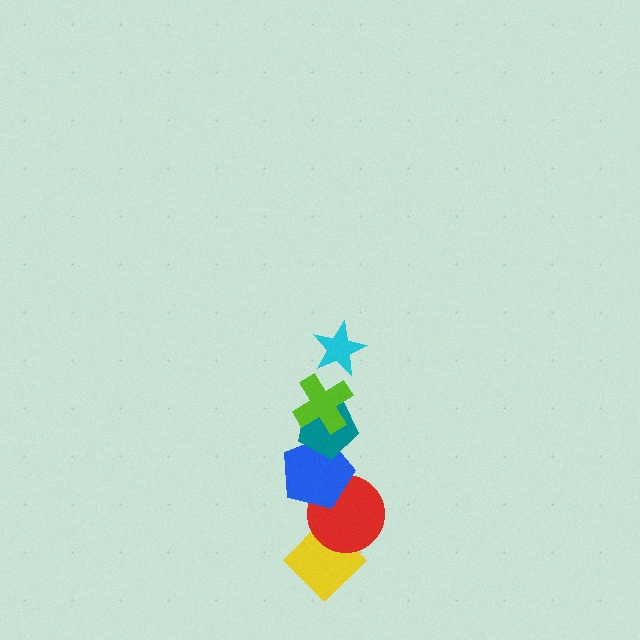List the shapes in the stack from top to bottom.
From top to bottom: the cyan star, the lime cross, the teal pentagon, the blue pentagon, the red circle, the yellow diamond.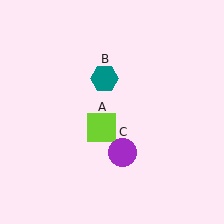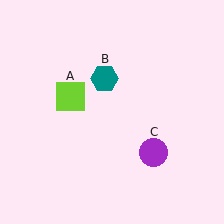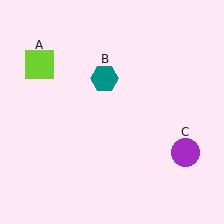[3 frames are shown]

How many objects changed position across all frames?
2 objects changed position: lime square (object A), purple circle (object C).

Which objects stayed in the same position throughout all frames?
Teal hexagon (object B) remained stationary.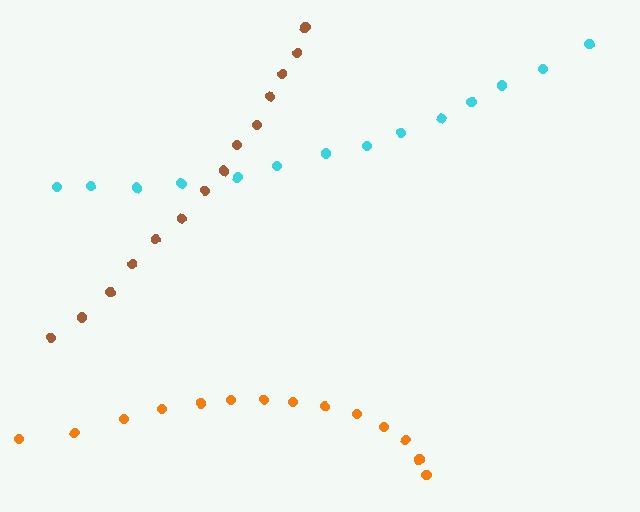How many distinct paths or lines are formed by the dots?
There are 3 distinct paths.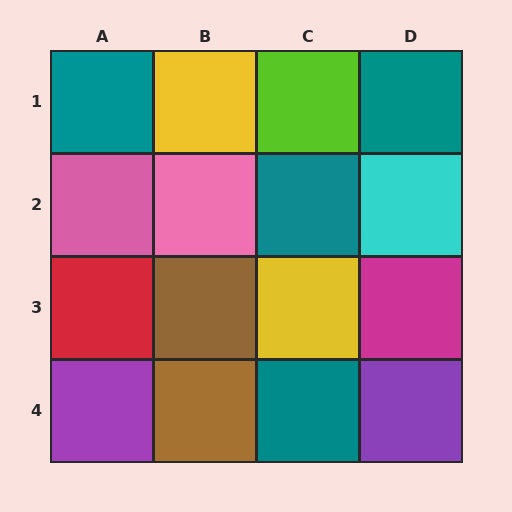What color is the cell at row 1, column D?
Teal.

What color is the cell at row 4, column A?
Purple.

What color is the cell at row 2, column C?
Teal.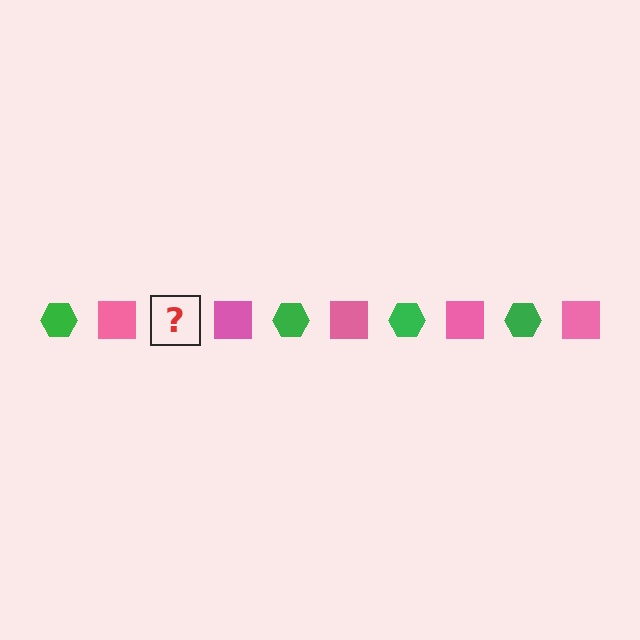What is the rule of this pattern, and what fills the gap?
The rule is that the pattern alternates between green hexagon and pink square. The gap should be filled with a green hexagon.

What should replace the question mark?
The question mark should be replaced with a green hexagon.